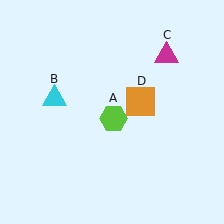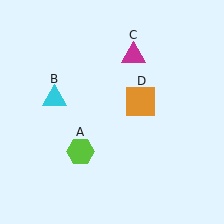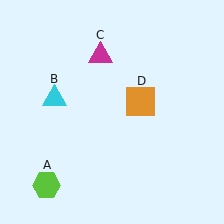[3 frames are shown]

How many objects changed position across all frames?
2 objects changed position: lime hexagon (object A), magenta triangle (object C).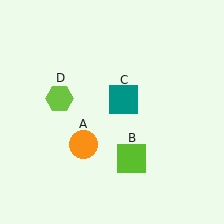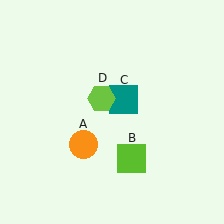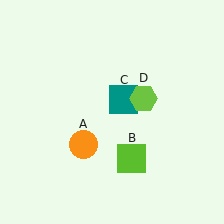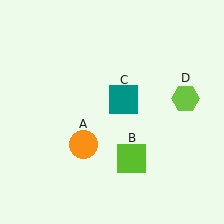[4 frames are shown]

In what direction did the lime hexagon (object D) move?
The lime hexagon (object D) moved right.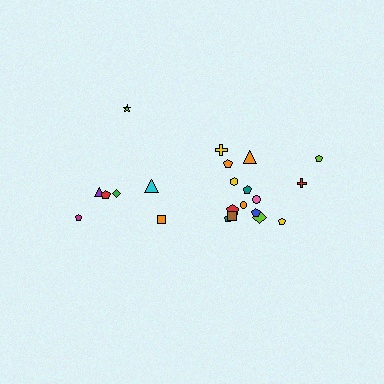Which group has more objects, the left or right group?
The right group.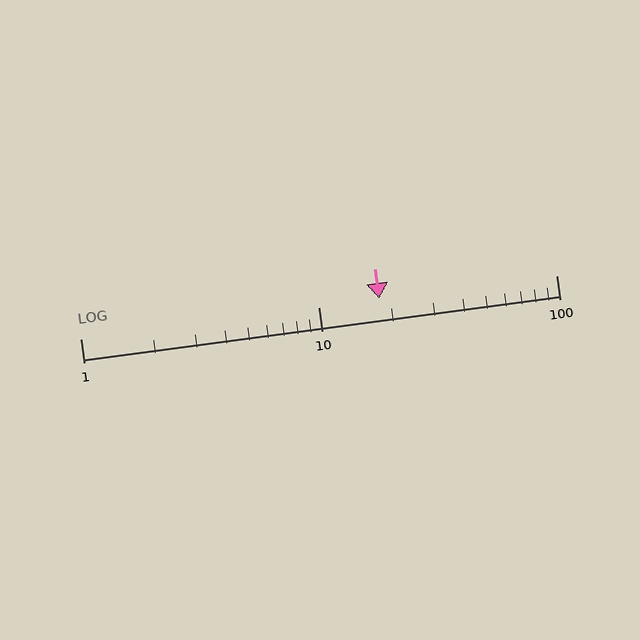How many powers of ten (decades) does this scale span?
The scale spans 2 decades, from 1 to 100.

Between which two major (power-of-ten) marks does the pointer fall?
The pointer is between 10 and 100.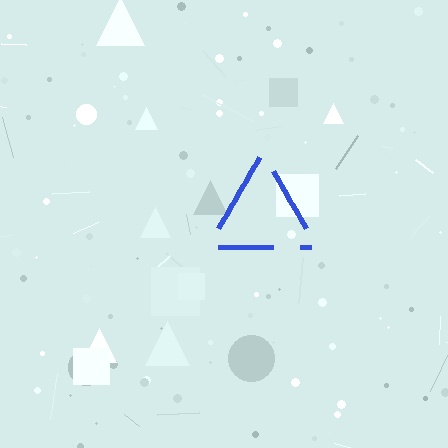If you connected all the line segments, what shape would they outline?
They would outline a triangle.